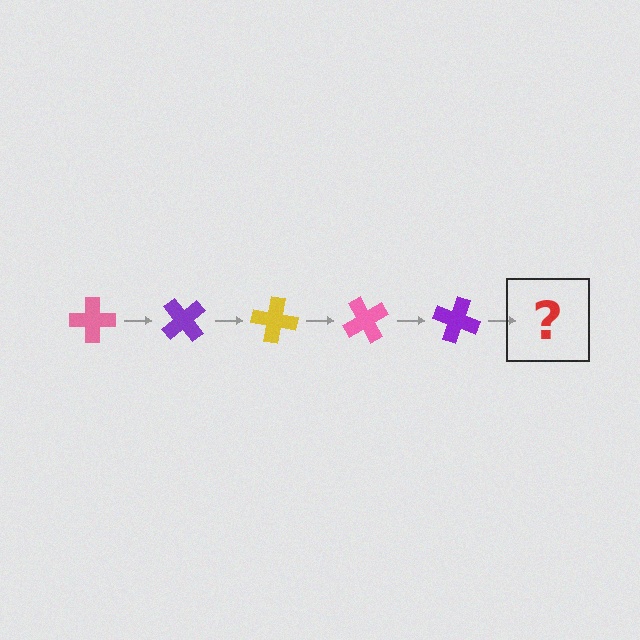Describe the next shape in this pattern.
It should be a yellow cross, rotated 250 degrees from the start.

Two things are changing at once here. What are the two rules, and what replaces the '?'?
The two rules are that it rotates 50 degrees each step and the color cycles through pink, purple, and yellow. The '?' should be a yellow cross, rotated 250 degrees from the start.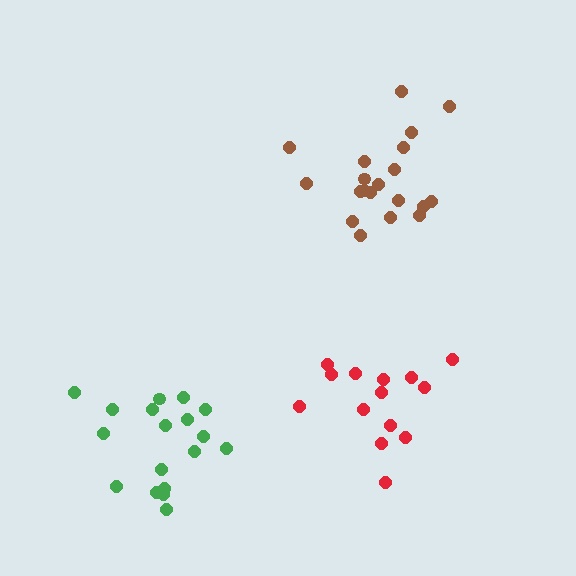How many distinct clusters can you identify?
There are 3 distinct clusters.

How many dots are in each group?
Group 1: 14 dots, Group 2: 20 dots, Group 3: 18 dots (52 total).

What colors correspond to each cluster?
The clusters are colored: red, brown, green.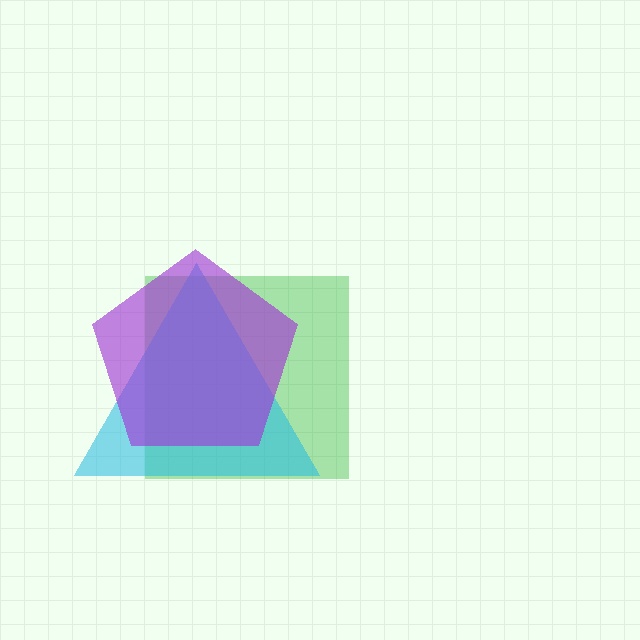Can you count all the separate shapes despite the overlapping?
Yes, there are 3 separate shapes.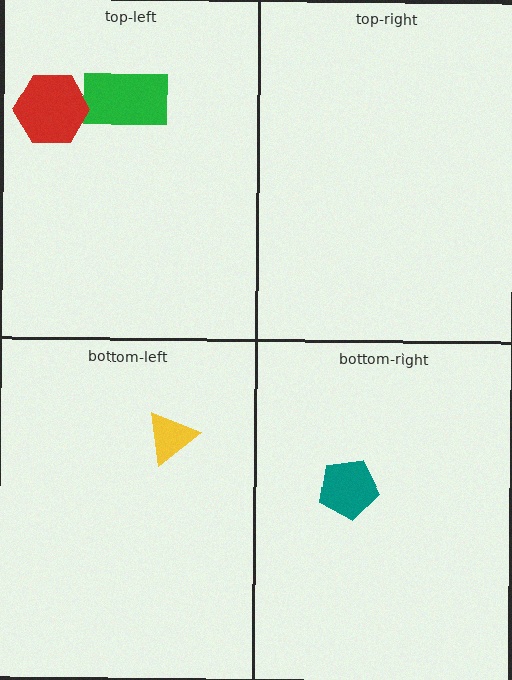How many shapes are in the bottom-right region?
1.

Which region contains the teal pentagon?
The bottom-right region.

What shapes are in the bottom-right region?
The teal pentagon.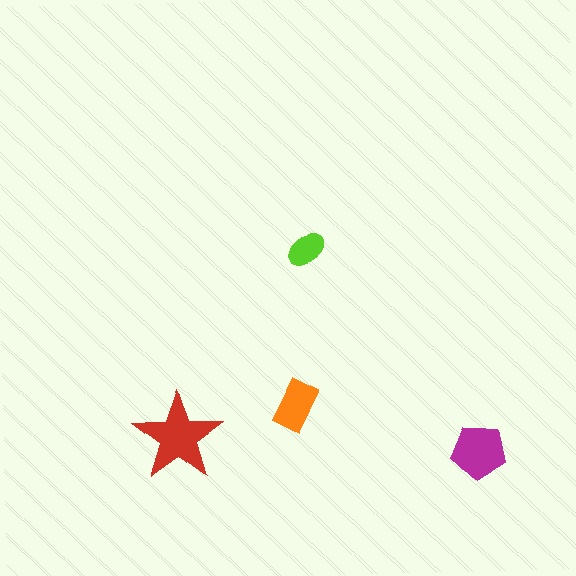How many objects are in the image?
There are 4 objects in the image.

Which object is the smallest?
The lime ellipse.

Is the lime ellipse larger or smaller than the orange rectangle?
Smaller.